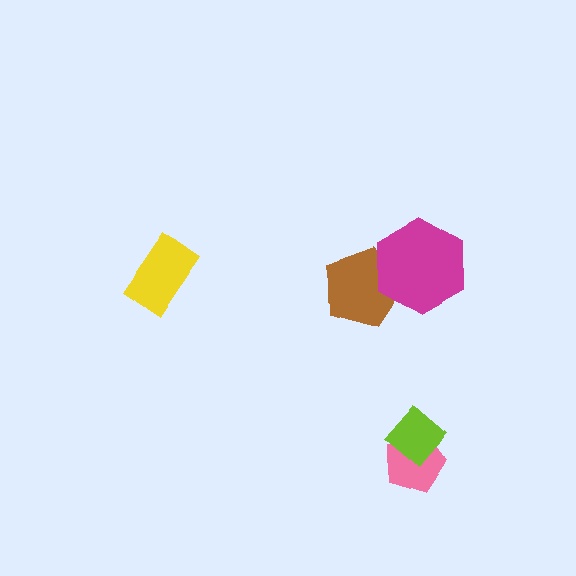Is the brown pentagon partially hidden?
Yes, it is partially covered by another shape.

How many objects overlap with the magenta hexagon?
1 object overlaps with the magenta hexagon.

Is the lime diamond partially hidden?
No, no other shape covers it.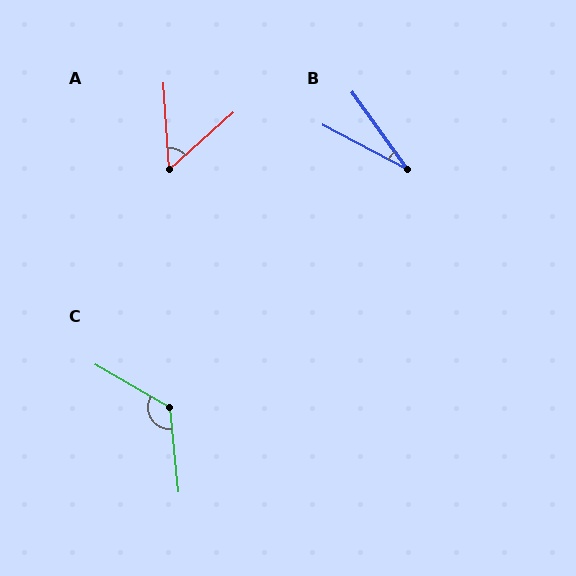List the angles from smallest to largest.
B (26°), A (52°), C (126°).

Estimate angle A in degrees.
Approximately 52 degrees.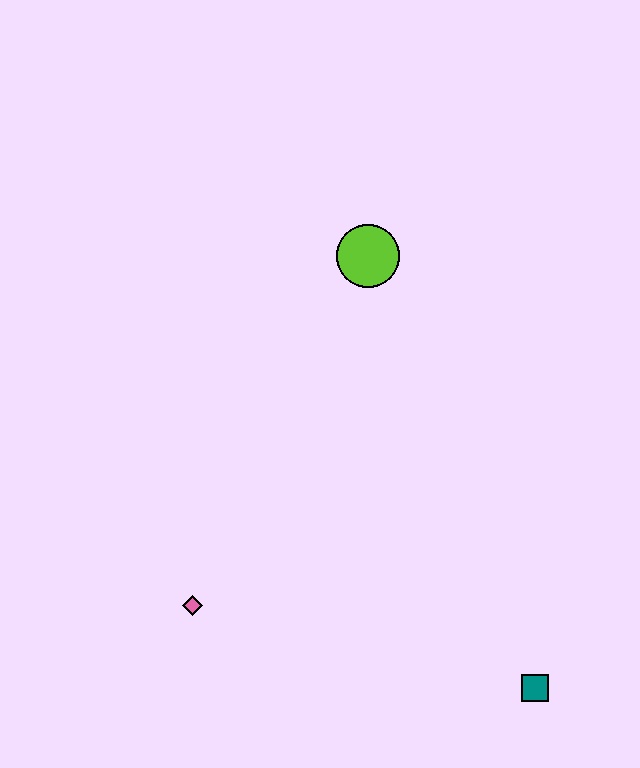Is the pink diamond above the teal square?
Yes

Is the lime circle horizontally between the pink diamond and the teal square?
Yes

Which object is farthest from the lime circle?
The teal square is farthest from the lime circle.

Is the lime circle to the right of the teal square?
No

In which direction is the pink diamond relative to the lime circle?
The pink diamond is below the lime circle.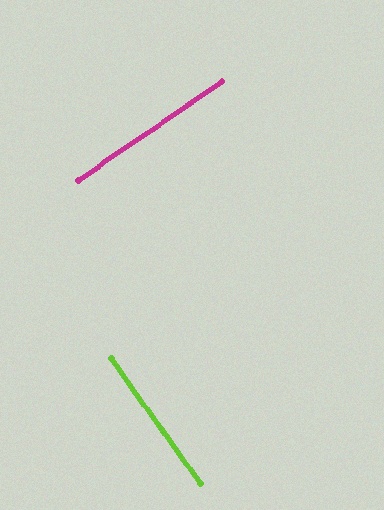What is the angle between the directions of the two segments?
Approximately 89 degrees.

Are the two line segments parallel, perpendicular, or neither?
Perpendicular — they meet at approximately 89°.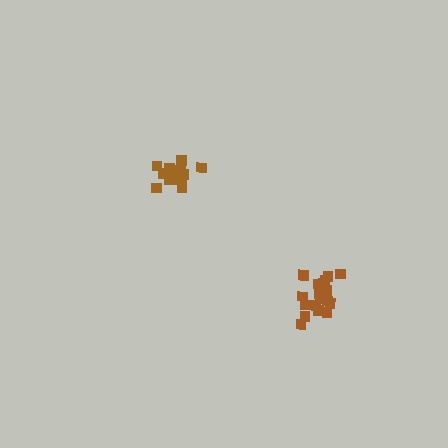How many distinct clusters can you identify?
There are 2 distinct clusters.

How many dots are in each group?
Group 1: 16 dots, Group 2: 18 dots (34 total).